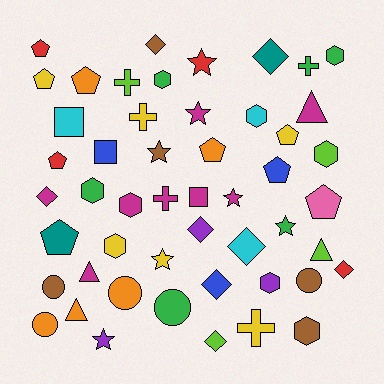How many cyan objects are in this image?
There are 3 cyan objects.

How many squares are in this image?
There are 3 squares.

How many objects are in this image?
There are 50 objects.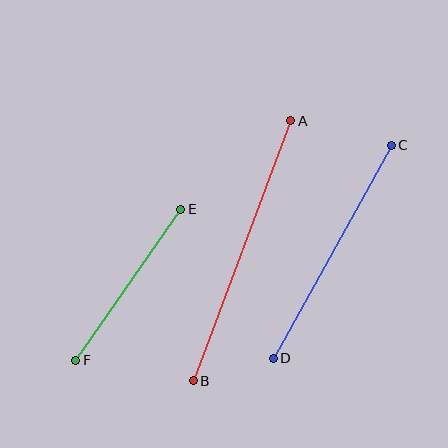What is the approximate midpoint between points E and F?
The midpoint is at approximately (128, 285) pixels.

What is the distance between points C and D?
The distance is approximately 244 pixels.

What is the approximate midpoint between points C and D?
The midpoint is at approximately (332, 252) pixels.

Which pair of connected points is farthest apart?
Points A and B are farthest apart.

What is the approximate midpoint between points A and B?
The midpoint is at approximately (242, 251) pixels.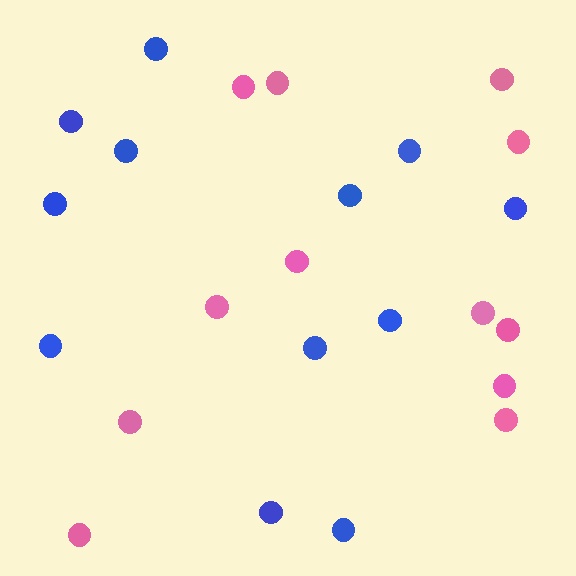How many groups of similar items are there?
There are 2 groups: one group of pink circles (12) and one group of blue circles (12).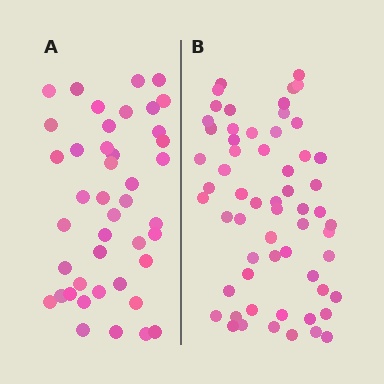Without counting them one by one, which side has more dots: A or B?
Region B (the right region) has more dots.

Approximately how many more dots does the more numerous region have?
Region B has approximately 15 more dots than region A.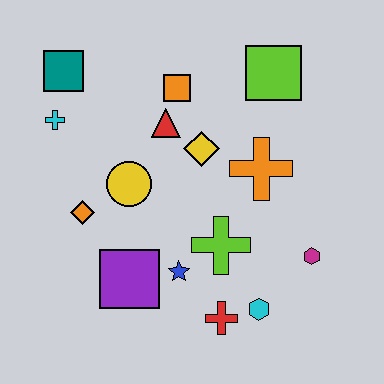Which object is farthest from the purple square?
The lime square is farthest from the purple square.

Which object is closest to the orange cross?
The yellow diamond is closest to the orange cross.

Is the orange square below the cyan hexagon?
No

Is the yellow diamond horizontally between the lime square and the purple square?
Yes